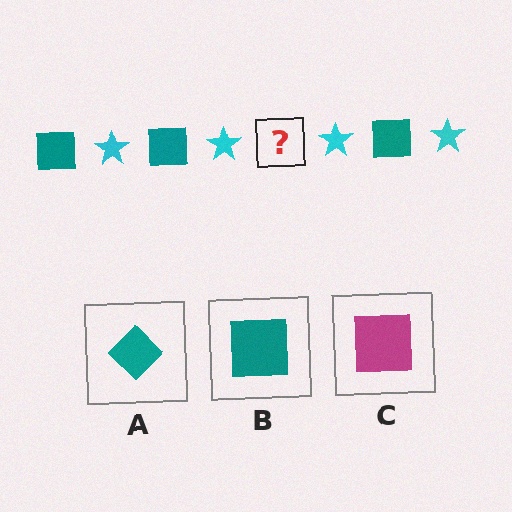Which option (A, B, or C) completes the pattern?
B.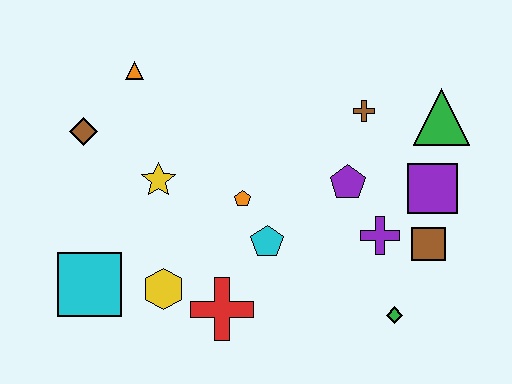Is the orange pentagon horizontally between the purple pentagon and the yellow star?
Yes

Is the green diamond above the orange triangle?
No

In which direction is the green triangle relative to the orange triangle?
The green triangle is to the right of the orange triangle.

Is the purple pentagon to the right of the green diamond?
No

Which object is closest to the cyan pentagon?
The orange pentagon is closest to the cyan pentagon.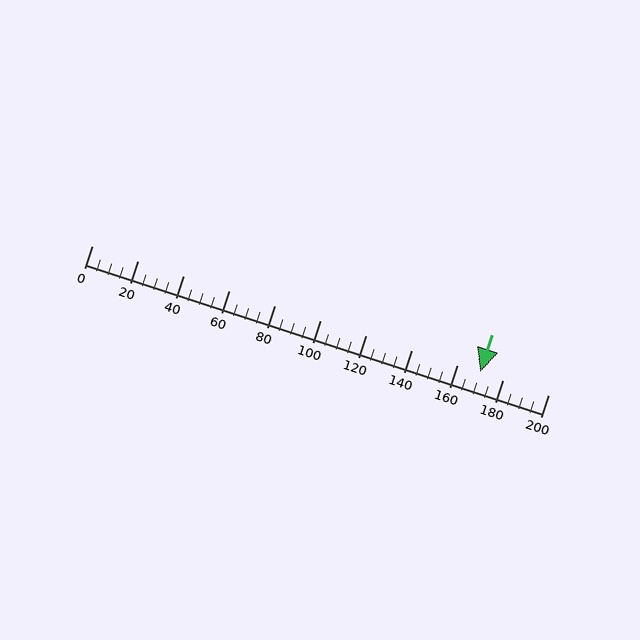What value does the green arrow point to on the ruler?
The green arrow points to approximately 170.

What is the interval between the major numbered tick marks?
The major tick marks are spaced 20 units apart.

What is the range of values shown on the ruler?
The ruler shows values from 0 to 200.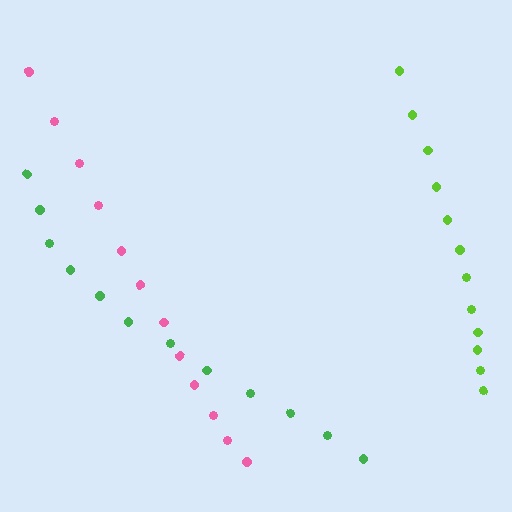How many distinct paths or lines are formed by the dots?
There are 3 distinct paths.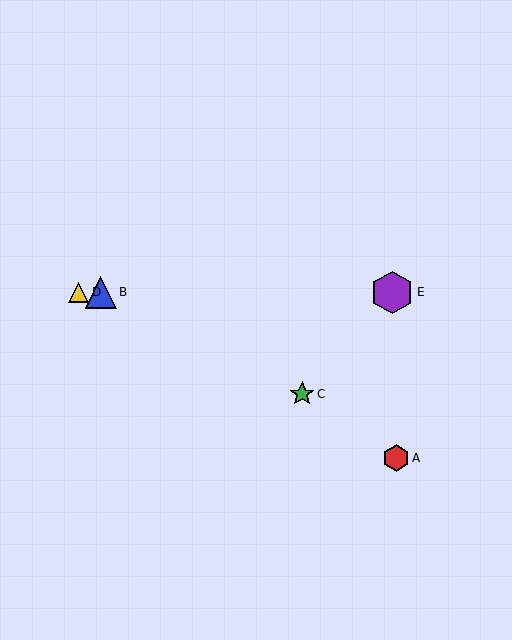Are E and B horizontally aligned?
Yes, both are at y≈293.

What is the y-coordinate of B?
Object B is at y≈293.